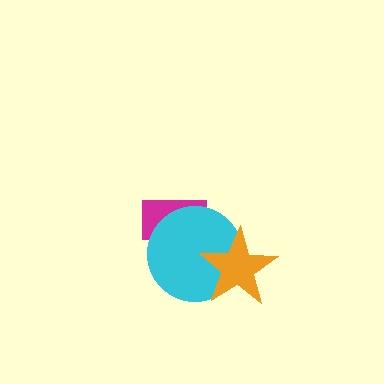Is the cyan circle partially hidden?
Yes, it is partially covered by another shape.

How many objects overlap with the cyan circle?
2 objects overlap with the cyan circle.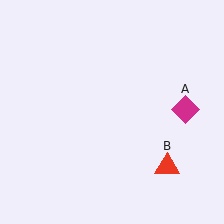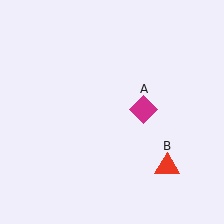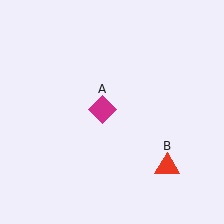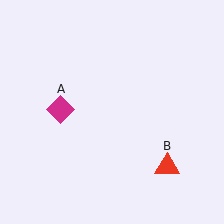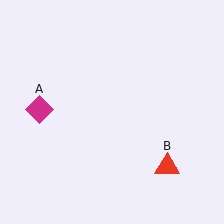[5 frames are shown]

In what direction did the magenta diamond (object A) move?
The magenta diamond (object A) moved left.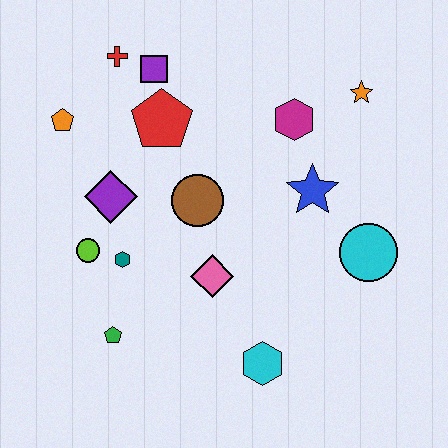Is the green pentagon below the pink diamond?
Yes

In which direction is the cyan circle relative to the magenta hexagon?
The cyan circle is below the magenta hexagon.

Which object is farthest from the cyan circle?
The orange pentagon is farthest from the cyan circle.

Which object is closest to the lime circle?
The teal hexagon is closest to the lime circle.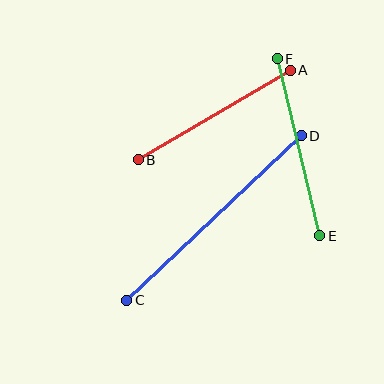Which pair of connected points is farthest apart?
Points C and D are farthest apart.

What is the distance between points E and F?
The distance is approximately 182 pixels.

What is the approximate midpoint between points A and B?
The midpoint is at approximately (214, 115) pixels.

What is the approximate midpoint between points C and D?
The midpoint is at approximately (214, 218) pixels.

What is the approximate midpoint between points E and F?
The midpoint is at approximately (299, 147) pixels.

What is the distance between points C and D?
The distance is approximately 239 pixels.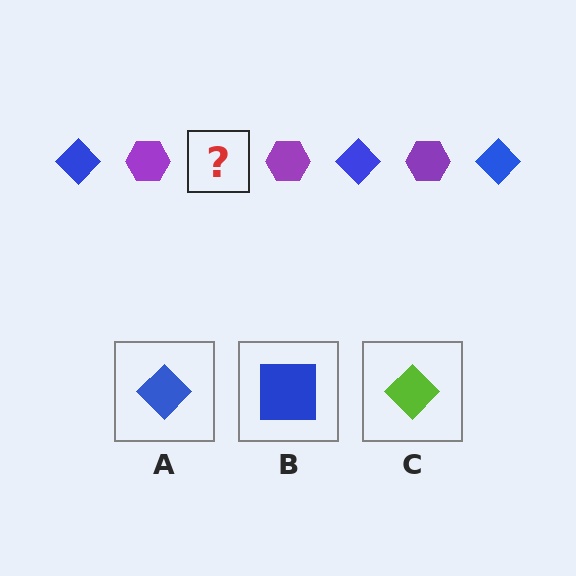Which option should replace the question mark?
Option A.